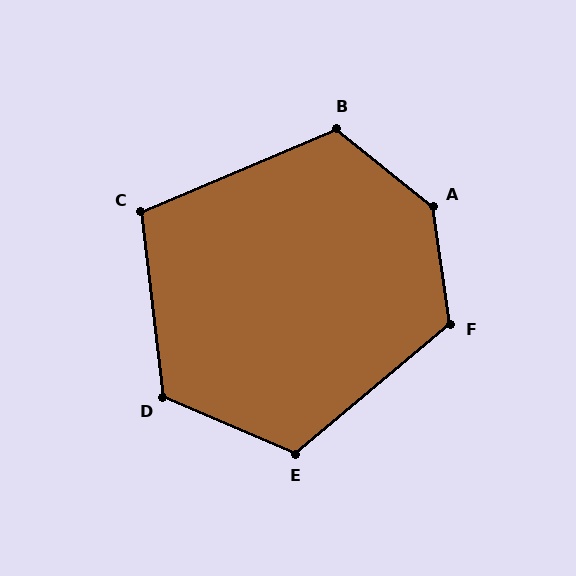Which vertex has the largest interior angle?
A, at approximately 137 degrees.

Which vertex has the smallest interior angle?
C, at approximately 106 degrees.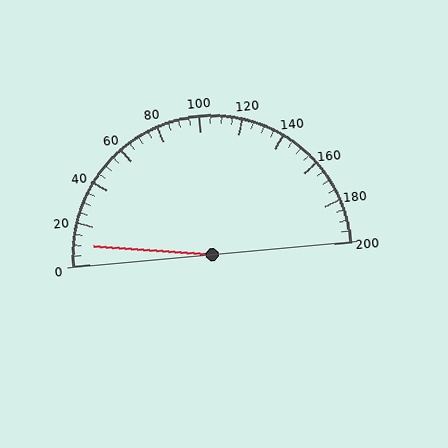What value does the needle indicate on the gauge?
The needle indicates approximately 10.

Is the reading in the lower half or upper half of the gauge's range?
The reading is in the lower half of the range (0 to 200).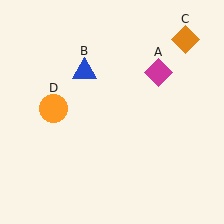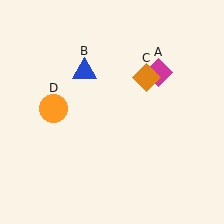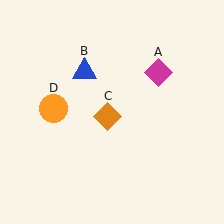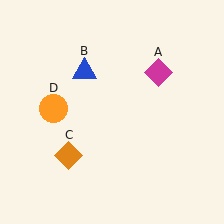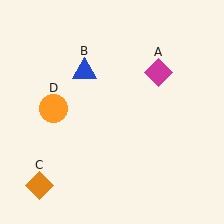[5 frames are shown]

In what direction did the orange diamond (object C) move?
The orange diamond (object C) moved down and to the left.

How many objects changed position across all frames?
1 object changed position: orange diamond (object C).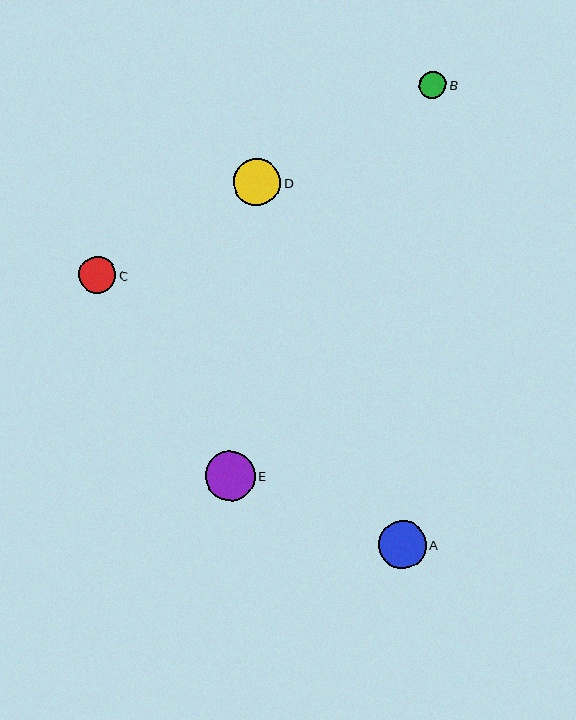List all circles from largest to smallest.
From largest to smallest: E, A, D, C, B.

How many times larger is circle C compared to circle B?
Circle C is approximately 1.4 times the size of circle B.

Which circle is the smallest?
Circle B is the smallest with a size of approximately 27 pixels.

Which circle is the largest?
Circle E is the largest with a size of approximately 49 pixels.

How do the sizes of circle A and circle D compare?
Circle A and circle D are approximately the same size.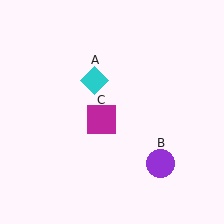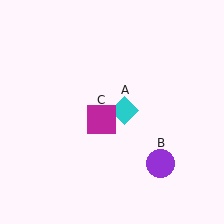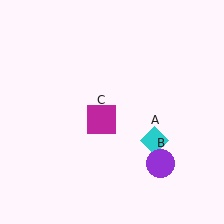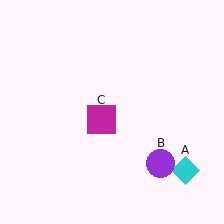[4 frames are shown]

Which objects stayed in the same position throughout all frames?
Purple circle (object B) and magenta square (object C) remained stationary.